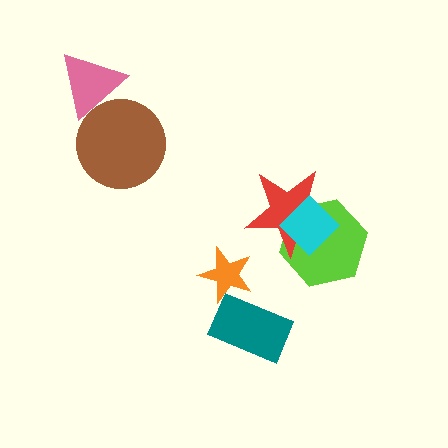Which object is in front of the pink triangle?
The brown circle is in front of the pink triangle.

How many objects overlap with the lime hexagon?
2 objects overlap with the lime hexagon.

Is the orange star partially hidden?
Yes, it is partially covered by another shape.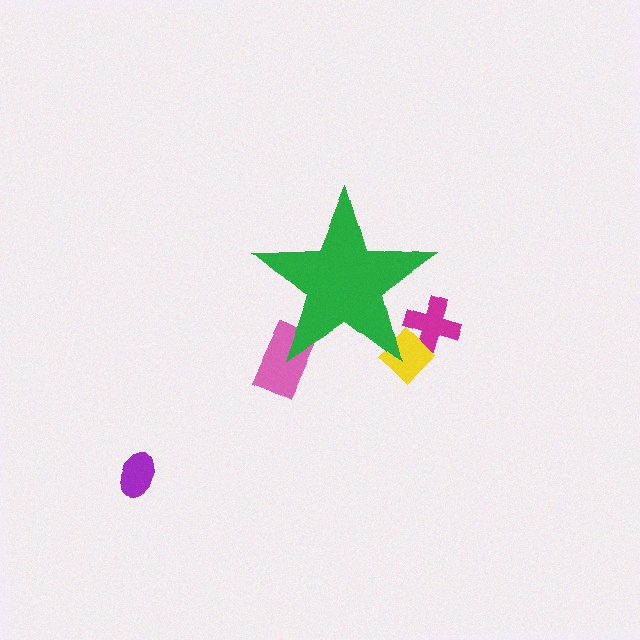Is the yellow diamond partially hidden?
Yes, the yellow diamond is partially hidden behind the green star.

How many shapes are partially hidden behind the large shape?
3 shapes are partially hidden.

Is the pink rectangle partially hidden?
Yes, the pink rectangle is partially hidden behind the green star.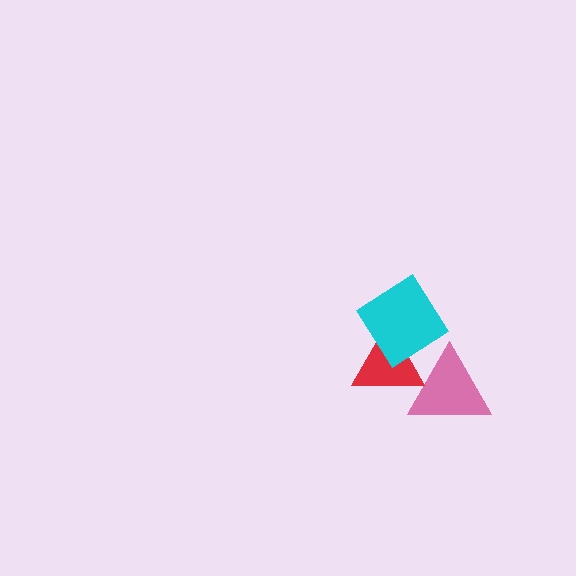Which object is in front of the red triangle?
The cyan diamond is in front of the red triangle.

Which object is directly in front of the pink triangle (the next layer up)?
The red triangle is directly in front of the pink triangle.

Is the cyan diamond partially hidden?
No, no other shape covers it.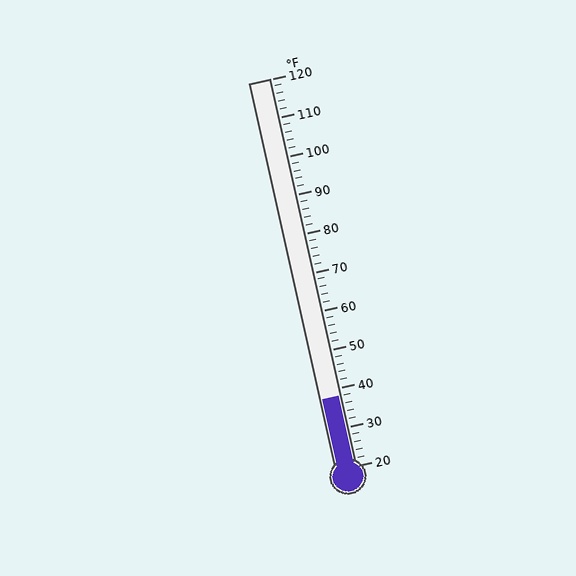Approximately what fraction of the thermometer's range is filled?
The thermometer is filled to approximately 20% of its range.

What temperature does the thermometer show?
The thermometer shows approximately 38°F.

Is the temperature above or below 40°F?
The temperature is below 40°F.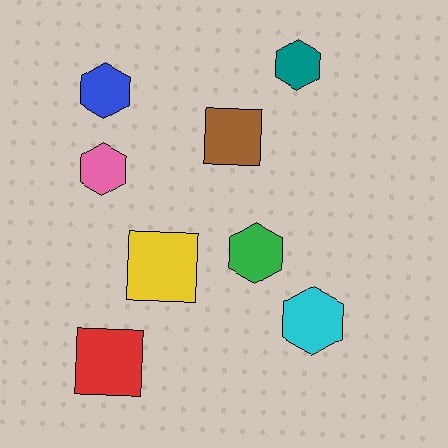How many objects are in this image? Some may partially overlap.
There are 8 objects.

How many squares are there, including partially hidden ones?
There are 3 squares.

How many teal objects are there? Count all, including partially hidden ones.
There is 1 teal object.